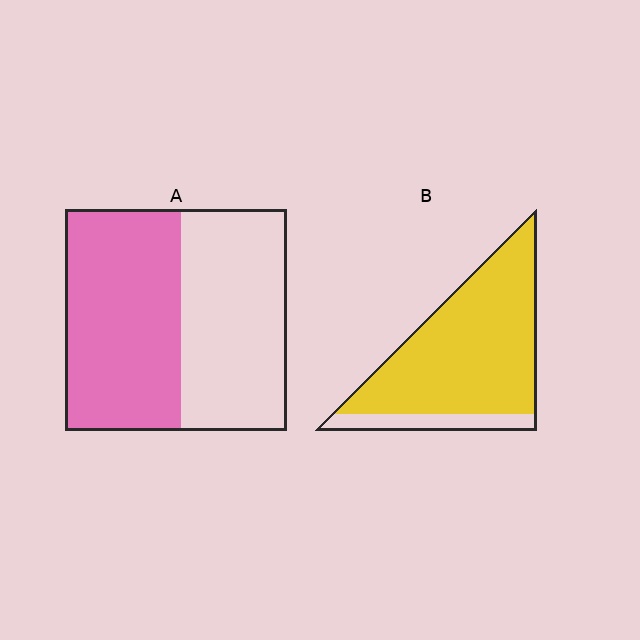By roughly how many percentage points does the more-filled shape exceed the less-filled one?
By roughly 35 percentage points (B over A).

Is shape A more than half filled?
Roughly half.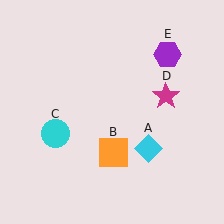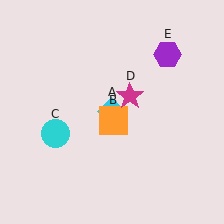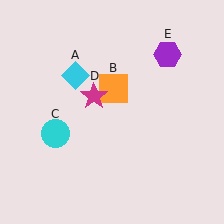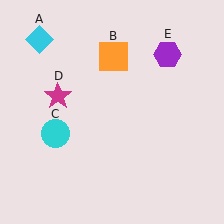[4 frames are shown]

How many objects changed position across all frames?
3 objects changed position: cyan diamond (object A), orange square (object B), magenta star (object D).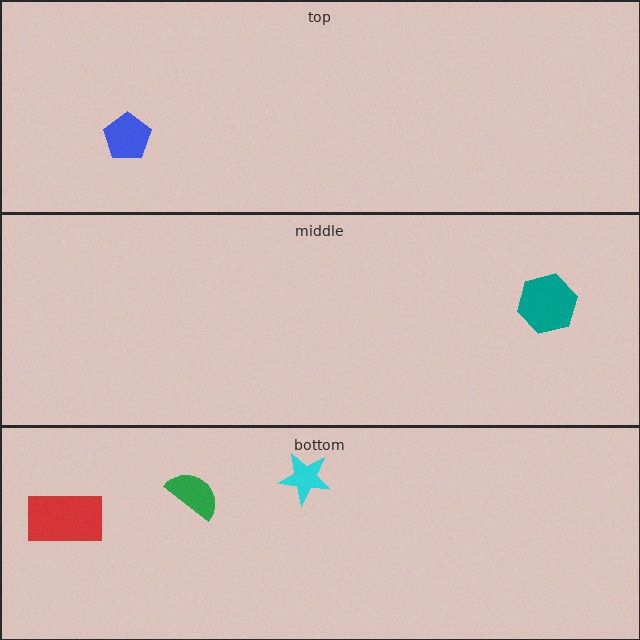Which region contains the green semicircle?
The bottom region.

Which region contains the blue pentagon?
The top region.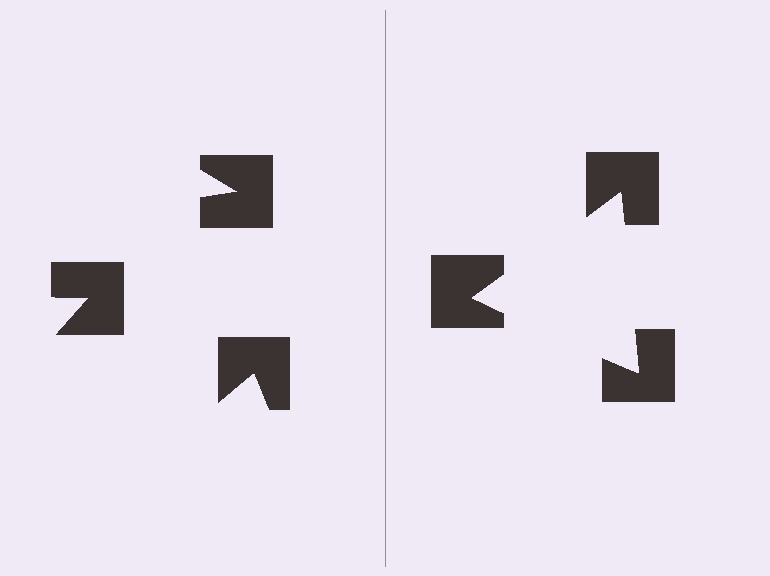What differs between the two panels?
The notched squares are positioned identically on both sides; only the wedge orientations differ. On the right they align to a triangle; on the left they are misaligned.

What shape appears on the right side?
An illusory triangle.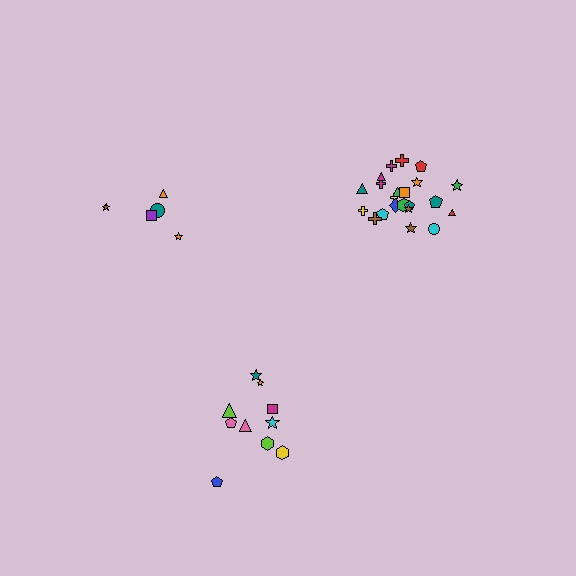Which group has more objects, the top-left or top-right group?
The top-right group.